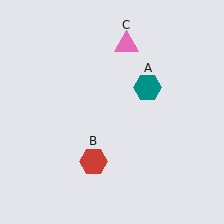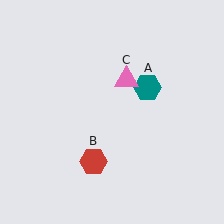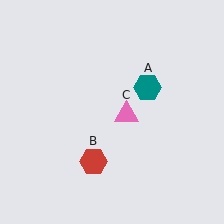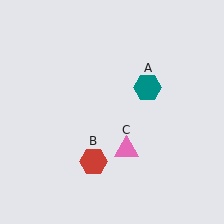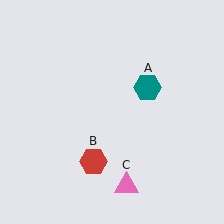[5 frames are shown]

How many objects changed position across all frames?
1 object changed position: pink triangle (object C).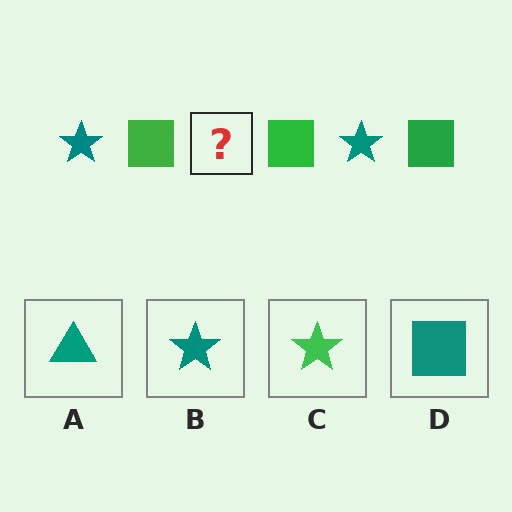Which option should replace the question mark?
Option B.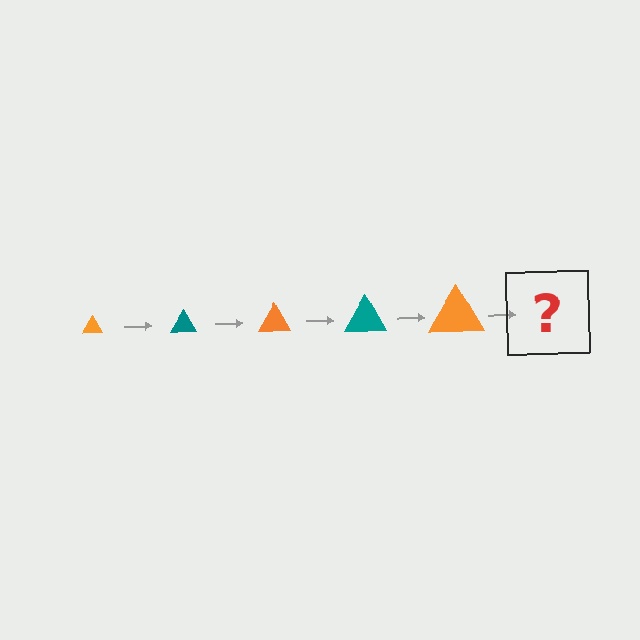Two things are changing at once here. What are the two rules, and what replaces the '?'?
The two rules are that the triangle grows larger each step and the color cycles through orange and teal. The '?' should be a teal triangle, larger than the previous one.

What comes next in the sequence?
The next element should be a teal triangle, larger than the previous one.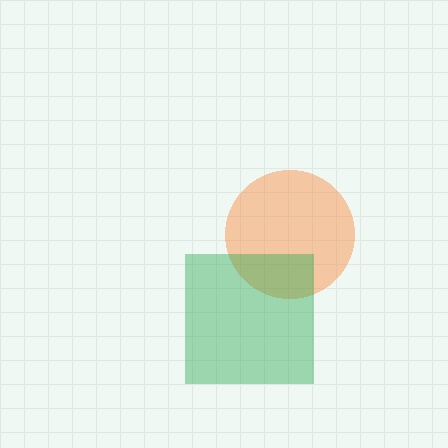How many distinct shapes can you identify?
There are 2 distinct shapes: an orange circle, a green square.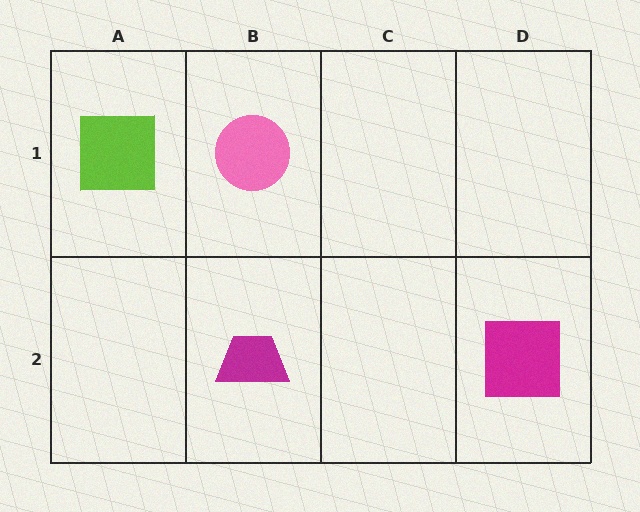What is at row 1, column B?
A pink circle.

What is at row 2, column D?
A magenta square.